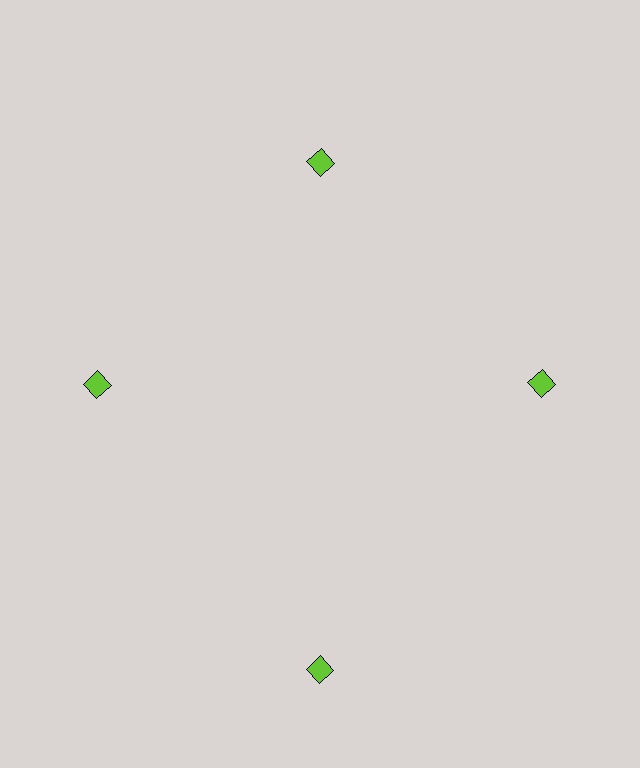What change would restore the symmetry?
The symmetry would be restored by moving it inward, back onto the ring so that all 4 diamonds sit at equal angles and equal distance from the center.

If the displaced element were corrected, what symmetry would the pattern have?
It would have 4-fold rotational symmetry — the pattern would map onto itself every 90 degrees.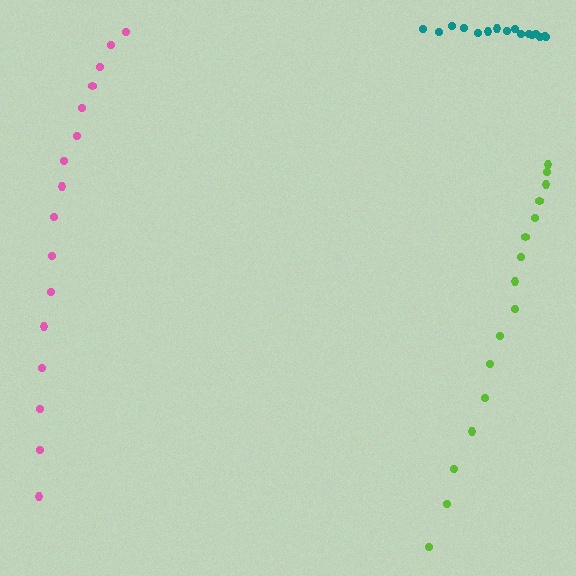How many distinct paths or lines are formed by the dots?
There are 3 distinct paths.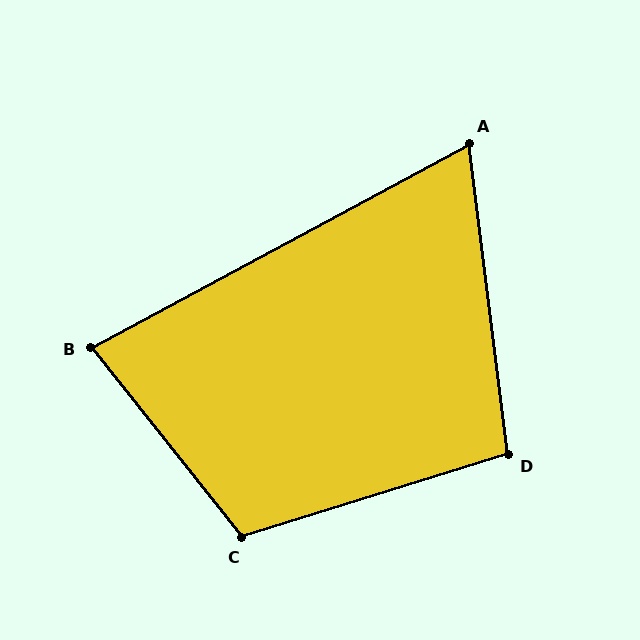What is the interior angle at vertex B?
Approximately 80 degrees (acute).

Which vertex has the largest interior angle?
C, at approximately 111 degrees.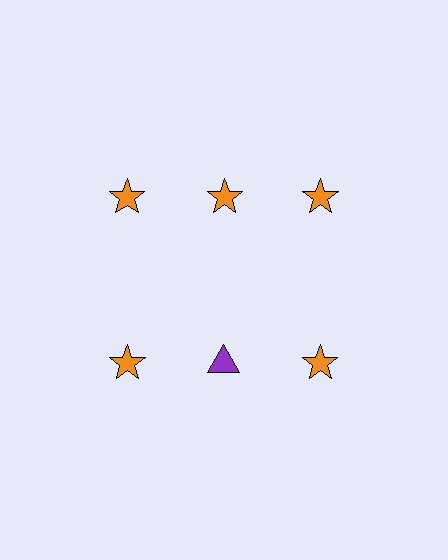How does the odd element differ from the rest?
It differs in both color (purple instead of orange) and shape (triangle instead of star).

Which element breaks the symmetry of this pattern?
The purple triangle in the second row, second from left column breaks the symmetry. All other shapes are orange stars.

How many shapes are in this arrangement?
There are 6 shapes arranged in a grid pattern.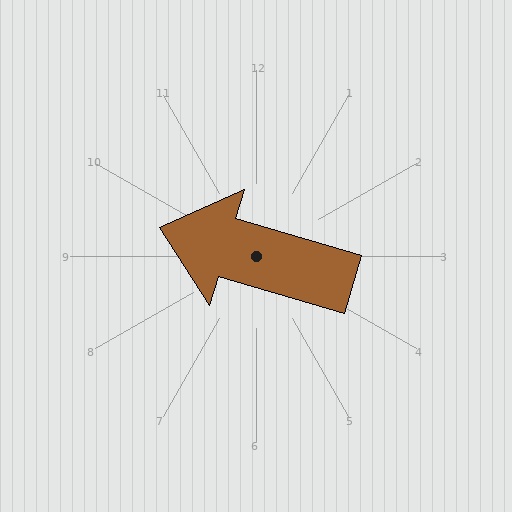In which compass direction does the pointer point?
West.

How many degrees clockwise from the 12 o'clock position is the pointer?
Approximately 287 degrees.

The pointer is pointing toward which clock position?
Roughly 10 o'clock.